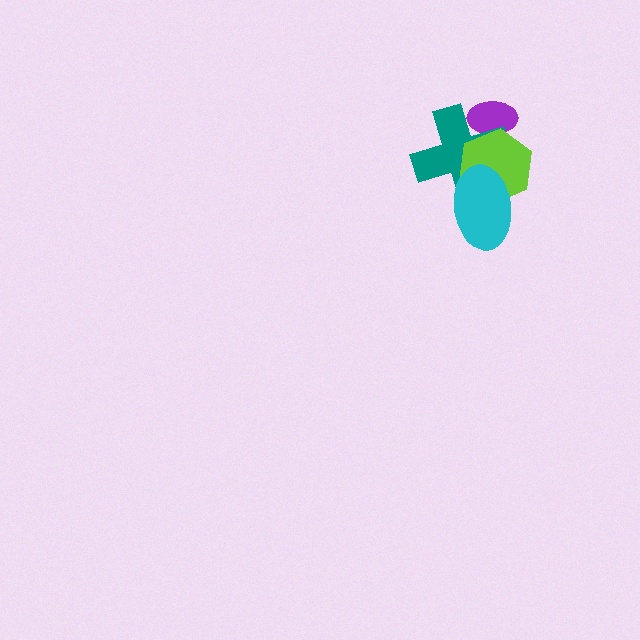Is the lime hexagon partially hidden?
Yes, it is partially covered by another shape.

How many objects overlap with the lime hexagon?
3 objects overlap with the lime hexagon.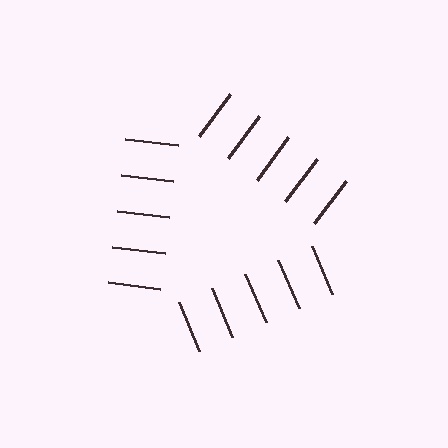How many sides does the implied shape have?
3 sides — the line-ends trace a triangle.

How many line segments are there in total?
15 — 5 along each of the 3 edges.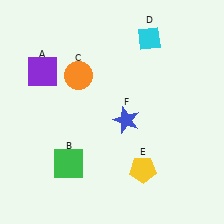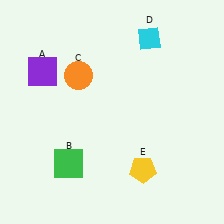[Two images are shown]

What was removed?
The blue star (F) was removed in Image 2.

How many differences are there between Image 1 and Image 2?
There is 1 difference between the two images.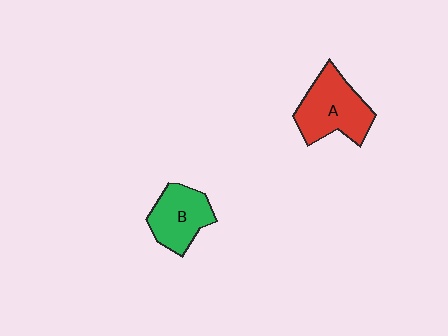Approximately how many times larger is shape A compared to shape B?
Approximately 1.3 times.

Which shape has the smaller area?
Shape B (green).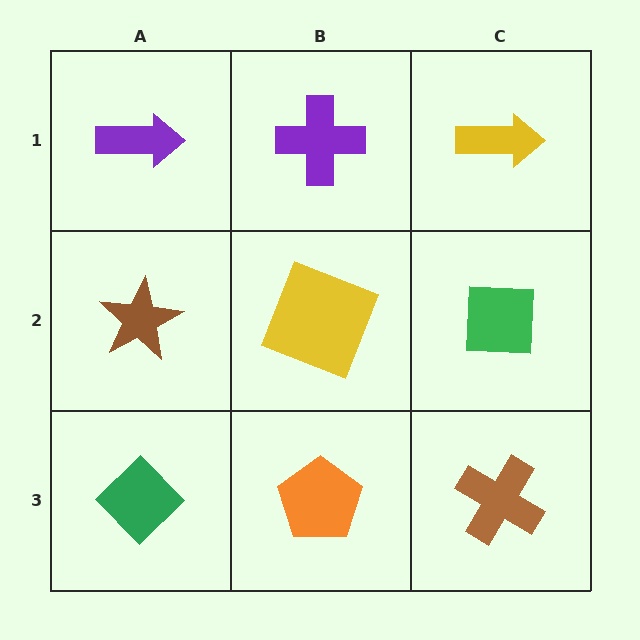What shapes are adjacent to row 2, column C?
A yellow arrow (row 1, column C), a brown cross (row 3, column C), a yellow square (row 2, column B).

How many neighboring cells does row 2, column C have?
3.